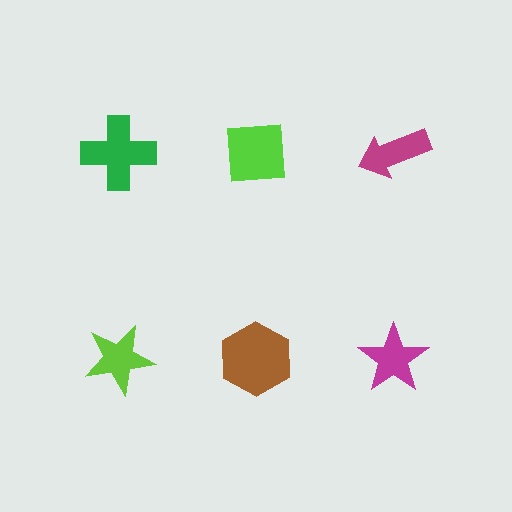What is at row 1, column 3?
A magenta arrow.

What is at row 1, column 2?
A lime square.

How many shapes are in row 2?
3 shapes.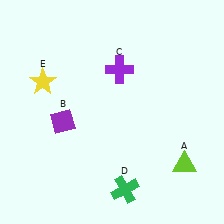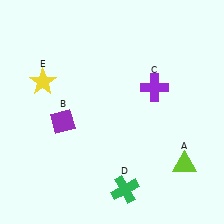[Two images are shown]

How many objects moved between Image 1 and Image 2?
1 object moved between the two images.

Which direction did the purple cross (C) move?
The purple cross (C) moved right.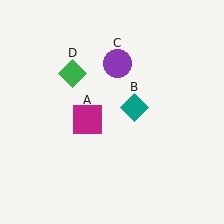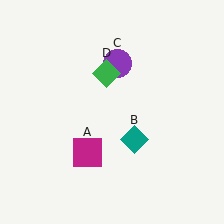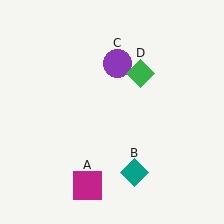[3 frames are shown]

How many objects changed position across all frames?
3 objects changed position: magenta square (object A), teal diamond (object B), green diamond (object D).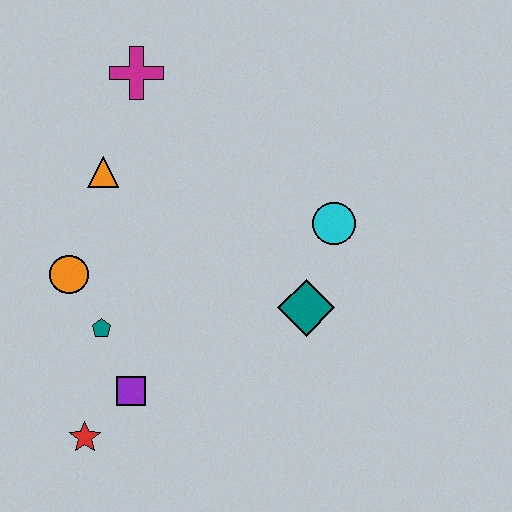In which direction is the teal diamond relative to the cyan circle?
The teal diamond is below the cyan circle.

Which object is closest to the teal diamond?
The cyan circle is closest to the teal diamond.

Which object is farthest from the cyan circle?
The red star is farthest from the cyan circle.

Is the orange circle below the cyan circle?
Yes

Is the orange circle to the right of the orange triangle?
No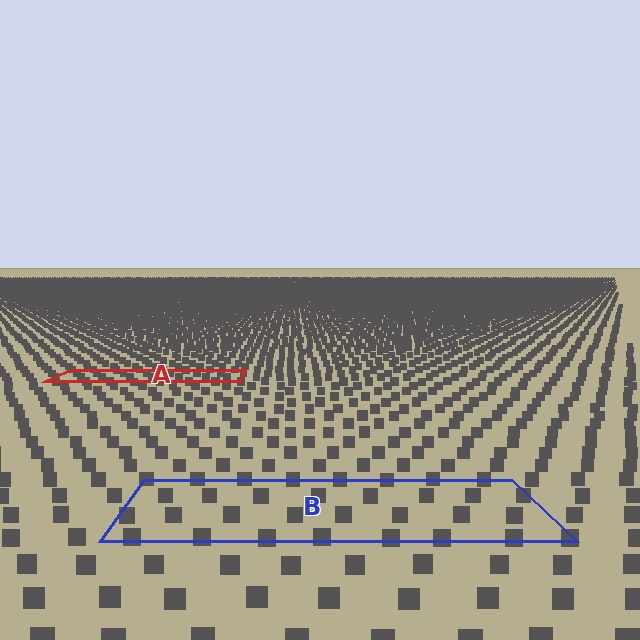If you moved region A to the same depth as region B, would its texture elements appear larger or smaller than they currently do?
They would appear larger. At a closer depth, the same texture elements are projected at a bigger on-screen size.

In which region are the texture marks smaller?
The texture marks are smaller in region A, because it is farther away.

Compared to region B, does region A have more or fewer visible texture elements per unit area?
Region A has more texture elements per unit area — they are packed more densely because it is farther away.